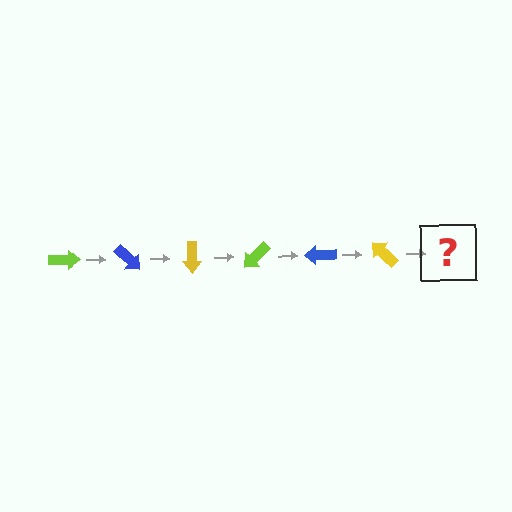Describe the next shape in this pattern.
It should be a lime arrow, rotated 270 degrees from the start.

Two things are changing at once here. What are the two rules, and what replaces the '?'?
The two rules are that it rotates 45 degrees each step and the color cycles through lime, blue, and yellow. The '?' should be a lime arrow, rotated 270 degrees from the start.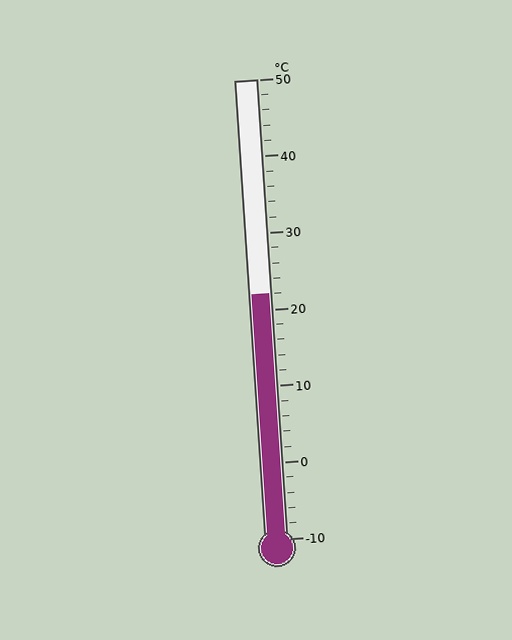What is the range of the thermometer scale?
The thermometer scale ranges from -10°C to 50°C.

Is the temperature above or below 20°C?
The temperature is above 20°C.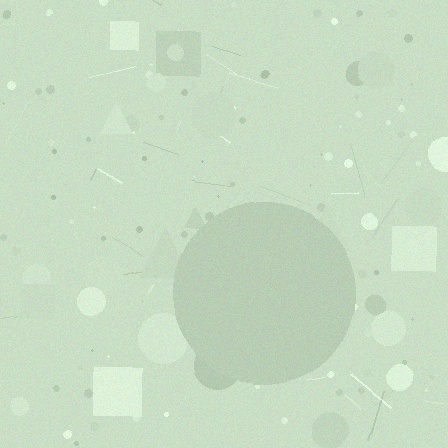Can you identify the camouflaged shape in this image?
The camouflaged shape is a circle.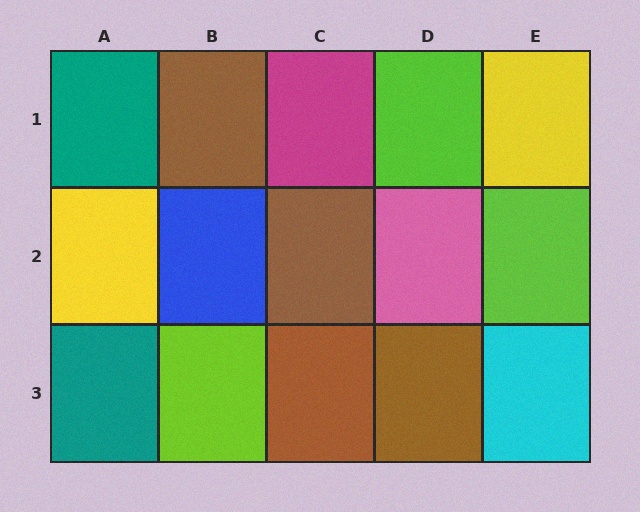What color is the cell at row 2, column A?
Yellow.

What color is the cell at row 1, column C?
Magenta.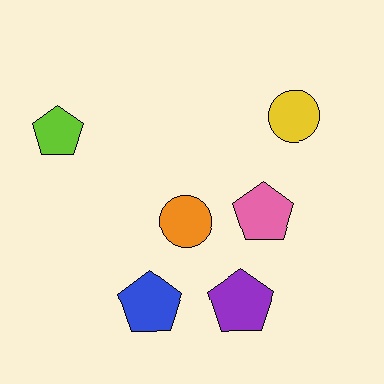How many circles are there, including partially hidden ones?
There are 2 circles.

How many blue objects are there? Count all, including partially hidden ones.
There is 1 blue object.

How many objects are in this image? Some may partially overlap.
There are 6 objects.